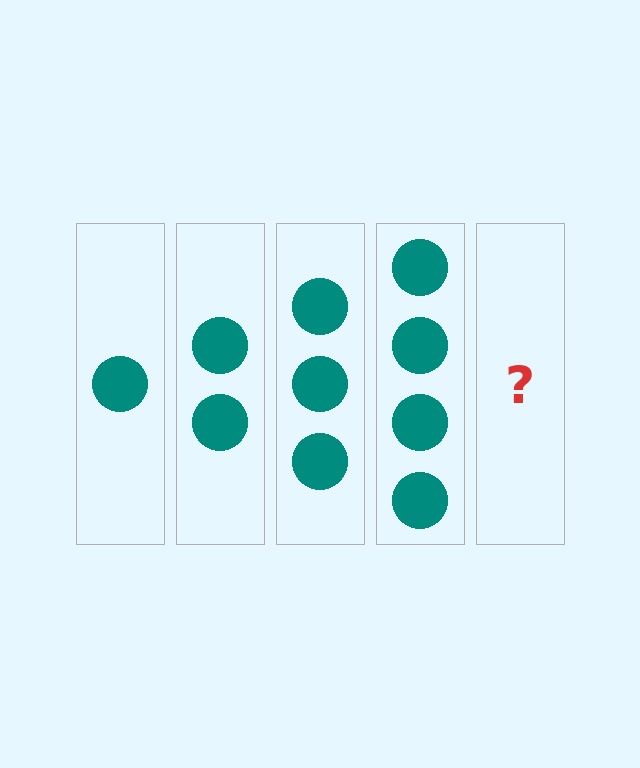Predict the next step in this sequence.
The next step is 5 circles.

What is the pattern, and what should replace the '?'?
The pattern is that each step adds one more circle. The '?' should be 5 circles.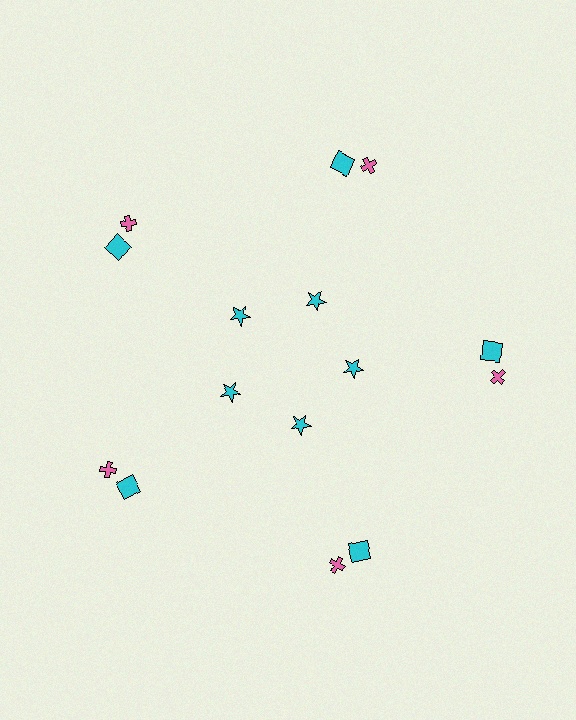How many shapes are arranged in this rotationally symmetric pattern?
There are 15 shapes, arranged in 5 groups of 3.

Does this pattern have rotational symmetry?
Yes, this pattern has 5-fold rotational symmetry. It looks the same after rotating 72 degrees around the center.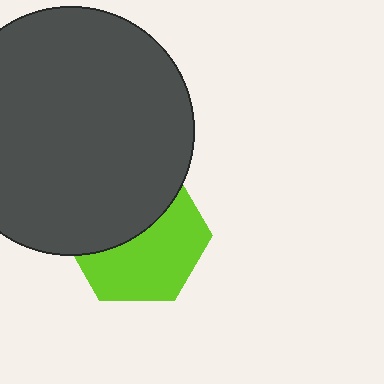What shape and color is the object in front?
The object in front is a dark gray circle.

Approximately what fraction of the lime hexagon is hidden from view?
Roughly 45% of the lime hexagon is hidden behind the dark gray circle.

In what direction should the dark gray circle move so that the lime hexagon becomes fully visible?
The dark gray circle should move up. That is the shortest direction to clear the overlap and leave the lime hexagon fully visible.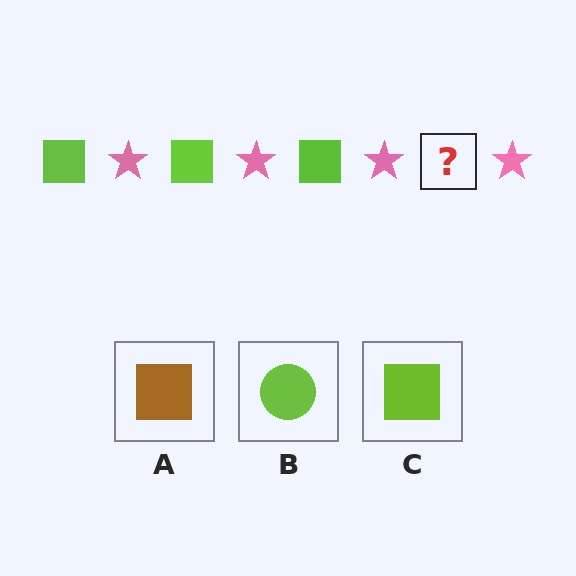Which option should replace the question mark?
Option C.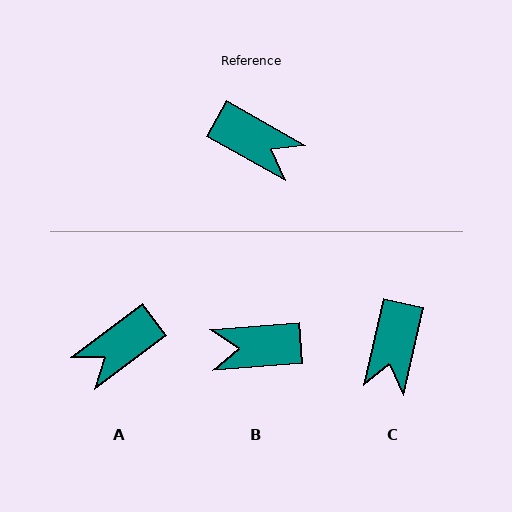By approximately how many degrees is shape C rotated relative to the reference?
Approximately 73 degrees clockwise.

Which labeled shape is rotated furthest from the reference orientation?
B, about 146 degrees away.